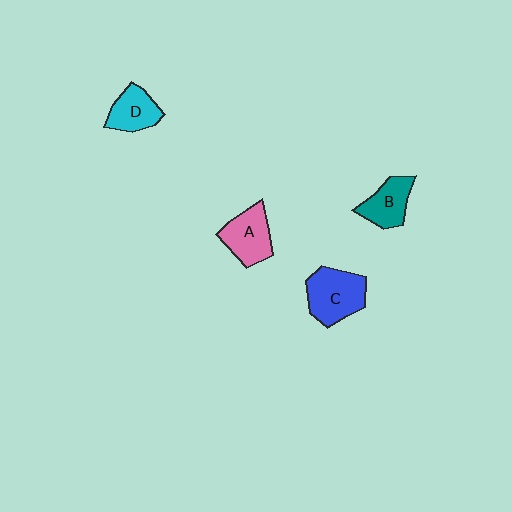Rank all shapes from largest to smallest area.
From largest to smallest: C (blue), A (pink), B (teal), D (cyan).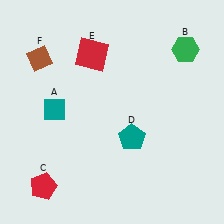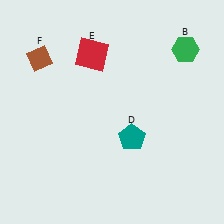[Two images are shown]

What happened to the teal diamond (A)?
The teal diamond (A) was removed in Image 2. It was in the top-left area of Image 1.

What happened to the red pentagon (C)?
The red pentagon (C) was removed in Image 2. It was in the bottom-left area of Image 1.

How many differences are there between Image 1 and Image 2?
There are 2 differences between the two images.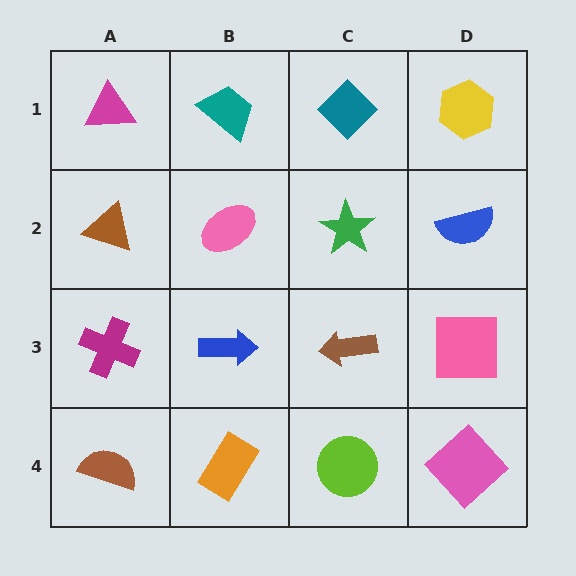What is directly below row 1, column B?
A pink ellipse.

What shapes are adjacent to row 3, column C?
A green star (row 2, column C), a lime circle (row 4, column C), a blue arrow (row 3, column B), a pink square (row 3, column D).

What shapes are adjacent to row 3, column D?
A blue semicircle (row 2, column D), a pink diamond (row 4, column D), a brown arrow (row 3, column C).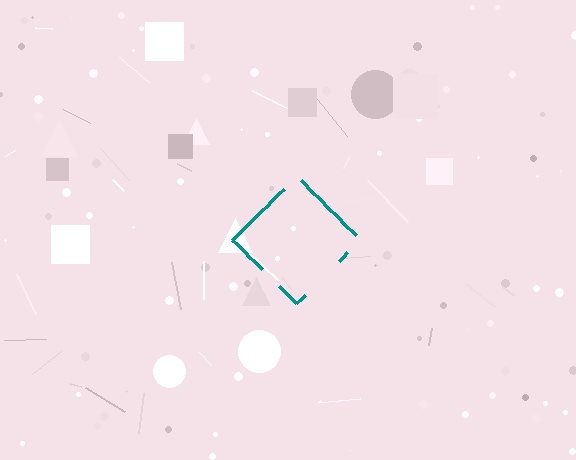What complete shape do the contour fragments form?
The contour fragments form a diamond.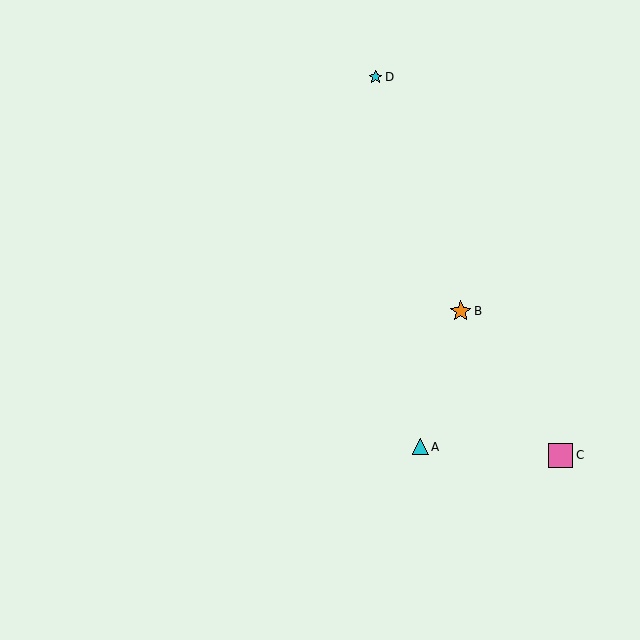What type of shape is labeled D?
Shape D is a cyan star.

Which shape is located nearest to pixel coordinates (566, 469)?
The pink square (labeled C) at (561, 456) is nearest to that location.